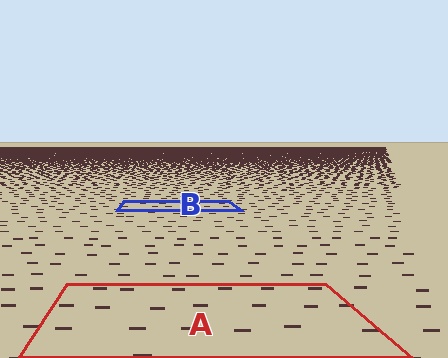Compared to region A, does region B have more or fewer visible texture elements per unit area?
Region B has more texture elements per unit area — they are packed more densely because it is farther away.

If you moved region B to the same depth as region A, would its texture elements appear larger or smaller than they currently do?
They would appear larger. At a closer depth, the same texture elements are projected at a bigger on-screen size.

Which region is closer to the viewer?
Region A is closer. The texture elements there are larger and more spread out.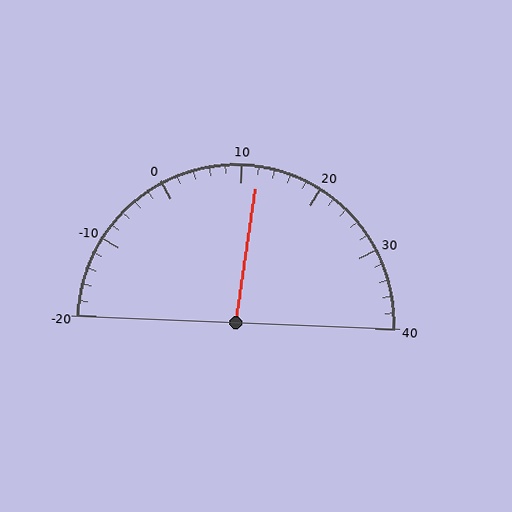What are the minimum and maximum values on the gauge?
The gauge ranges from -20 to 40.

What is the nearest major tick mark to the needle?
The nearest major tick mark is 10.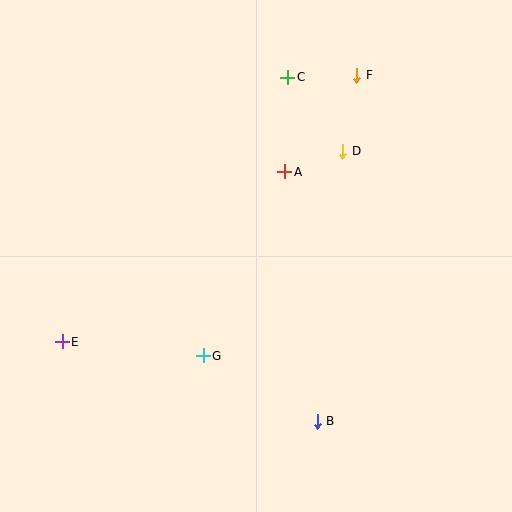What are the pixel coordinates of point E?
Point E is at (62, 342).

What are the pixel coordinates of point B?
Point B is at (317, 422).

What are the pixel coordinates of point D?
Point D is at (343, 151).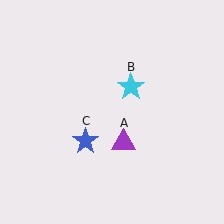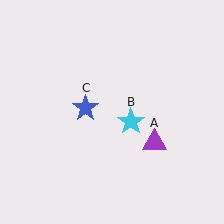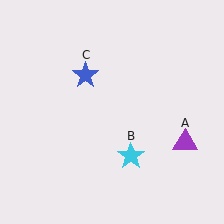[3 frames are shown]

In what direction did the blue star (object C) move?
The blue star (object C) moved up.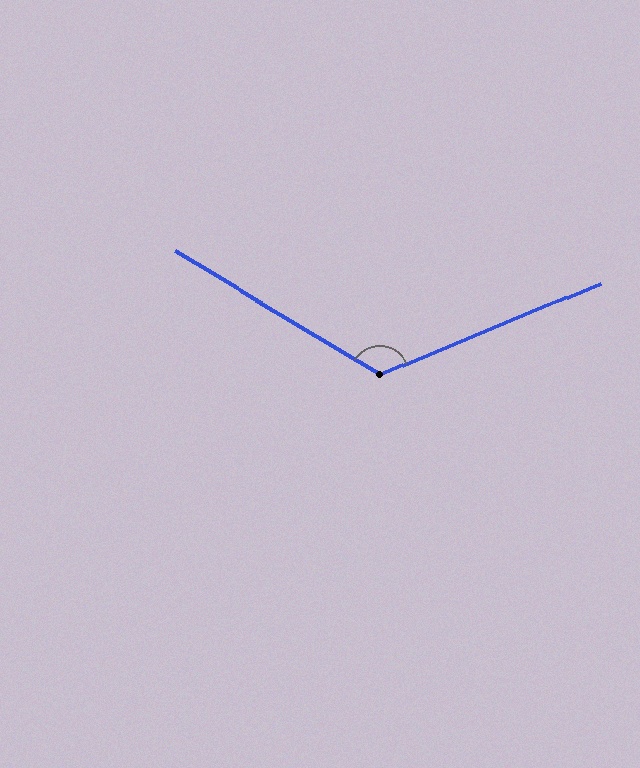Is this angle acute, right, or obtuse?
It is obtuse.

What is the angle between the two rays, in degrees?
Approximately 126 degrees.